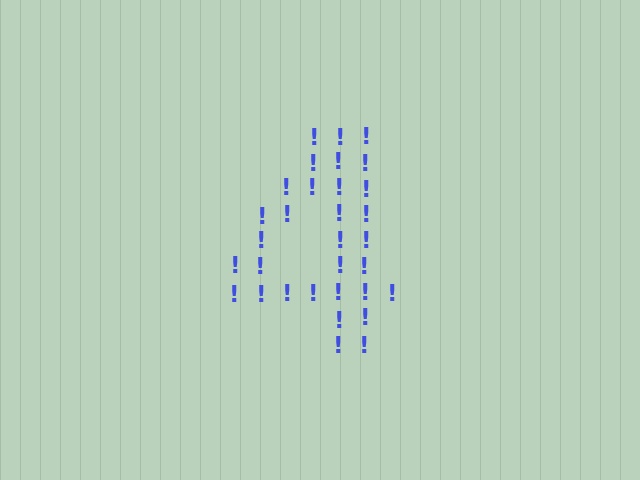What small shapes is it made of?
It is made of small exclamation marks.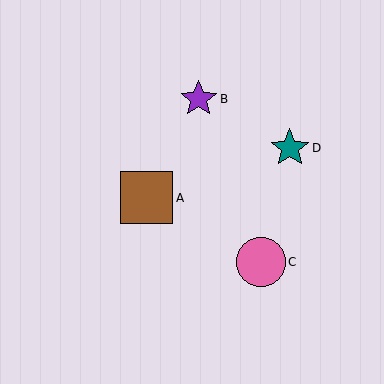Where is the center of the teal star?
The center of the teal star is at (290, 148).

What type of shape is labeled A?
Shape A is a brown square.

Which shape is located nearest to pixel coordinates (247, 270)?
The pink circle (labeled C) at (261, 262) is nearest to that location.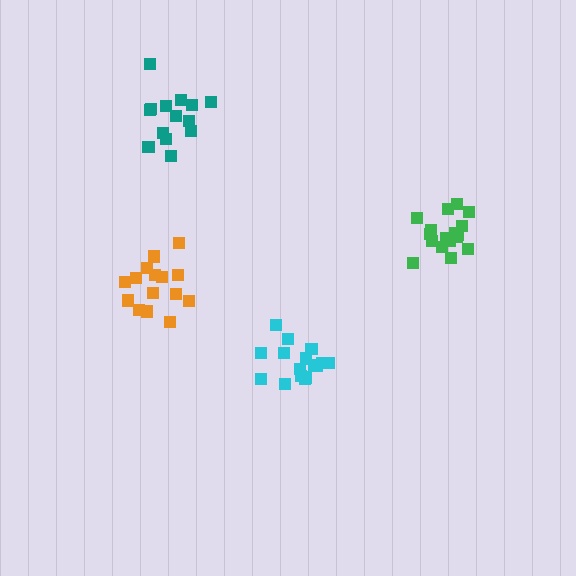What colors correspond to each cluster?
The clusters are colored: orange, cyan, green, teal.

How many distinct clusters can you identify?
There are 4 distinct clusters.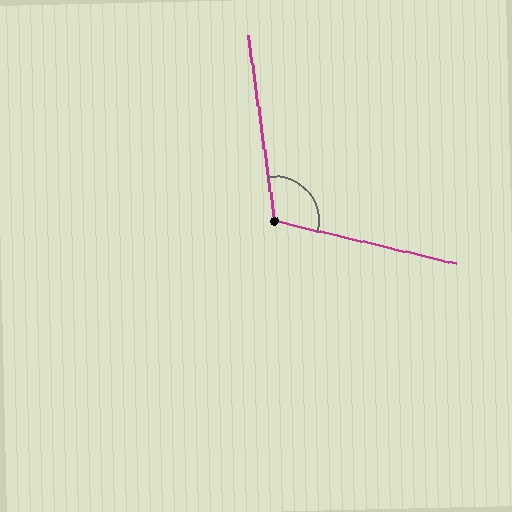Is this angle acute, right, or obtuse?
It is obtuse.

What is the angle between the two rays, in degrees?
Approximately 111 degrees.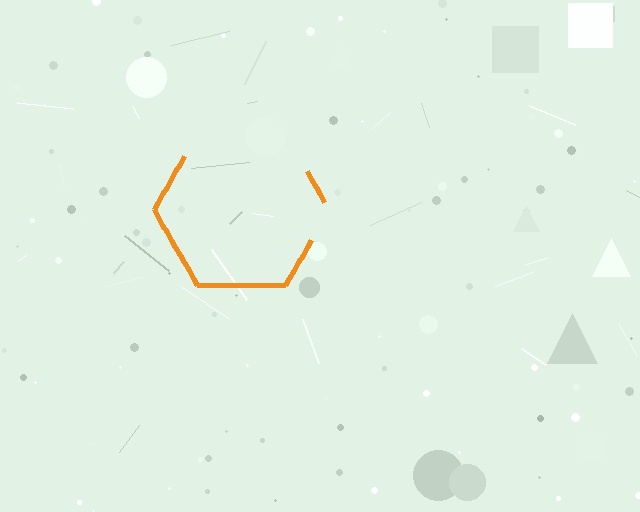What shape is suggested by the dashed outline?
The dashed outline suggests a hexagon.